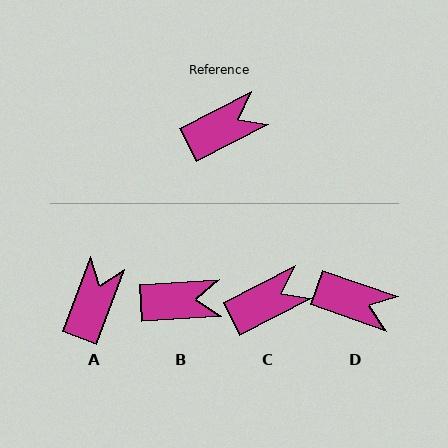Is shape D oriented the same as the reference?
No, it is off by about 47 degrees.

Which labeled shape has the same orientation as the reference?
C.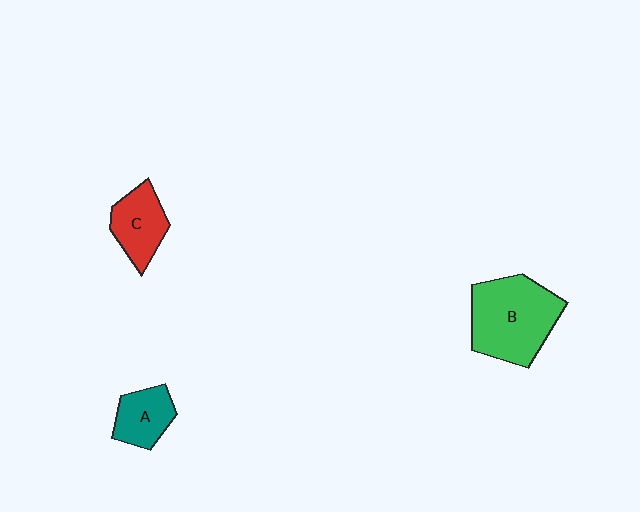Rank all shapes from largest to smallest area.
From largest to smallest: B (green), C (red), A (teal).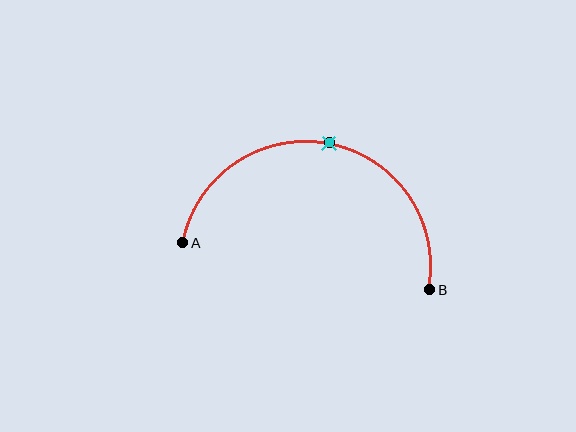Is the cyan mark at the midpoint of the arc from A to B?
Yes. The cyan mark lies on the arc at equal arc-length from both A and B — it is the arc midpoint.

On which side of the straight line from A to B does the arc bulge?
The arc bulges above the straight line connecting A and B.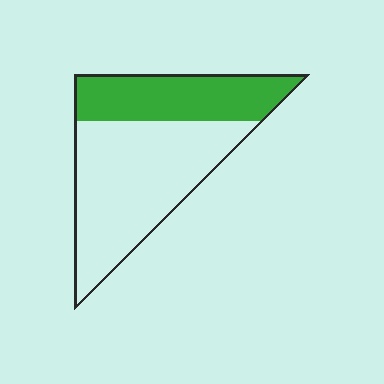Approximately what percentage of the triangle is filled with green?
Approximately 35%.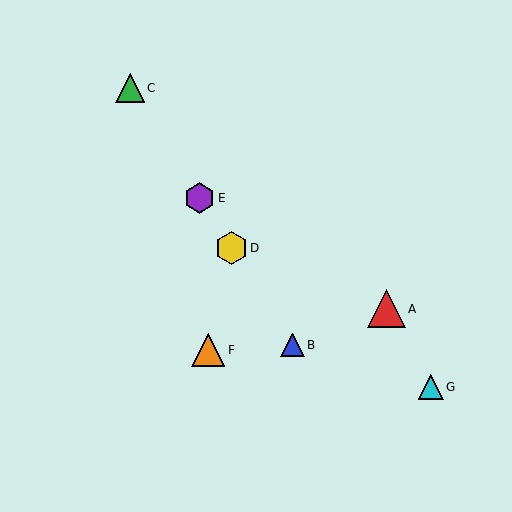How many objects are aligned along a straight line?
4 objects (B, C, D, E) are aligned along a straight line.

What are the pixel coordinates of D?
Object D is at (231, 248).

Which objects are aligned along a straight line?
Objects B, C, D, E are aligned along a straight line.